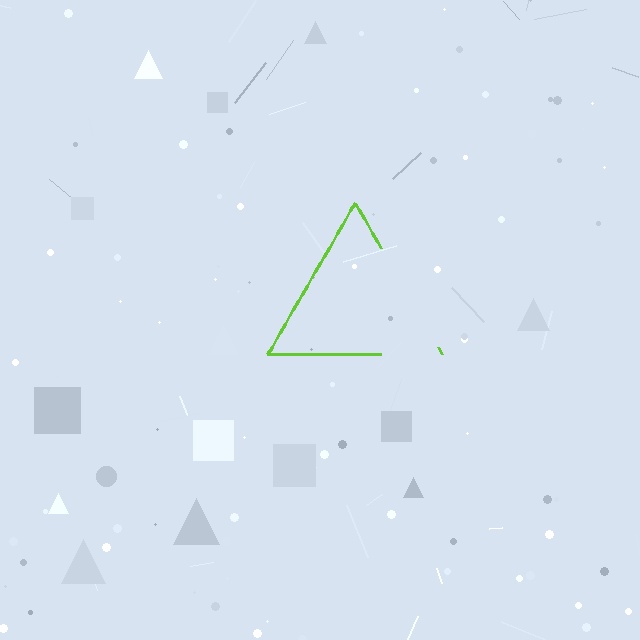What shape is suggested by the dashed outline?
The dashed outline suggests a triangle.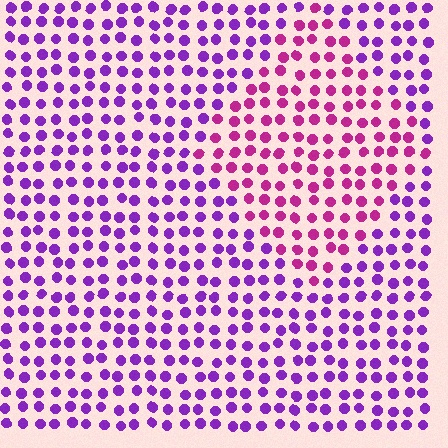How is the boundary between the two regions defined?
The boundary is defined purely by a slight shift in hue (about 39 degrees). Spacing, size, and orientation are identical on both sides.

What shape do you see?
I see a diamond.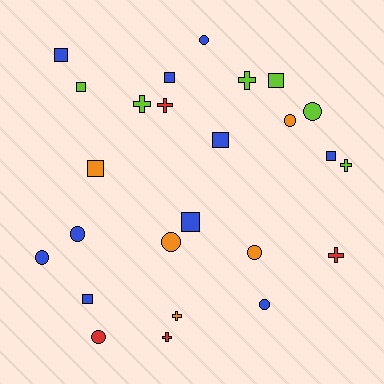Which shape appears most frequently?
Square, with 9 objects.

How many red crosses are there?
There are 3 red crosses.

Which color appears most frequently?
Blue, with 10 objects.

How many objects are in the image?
There are 25 objects.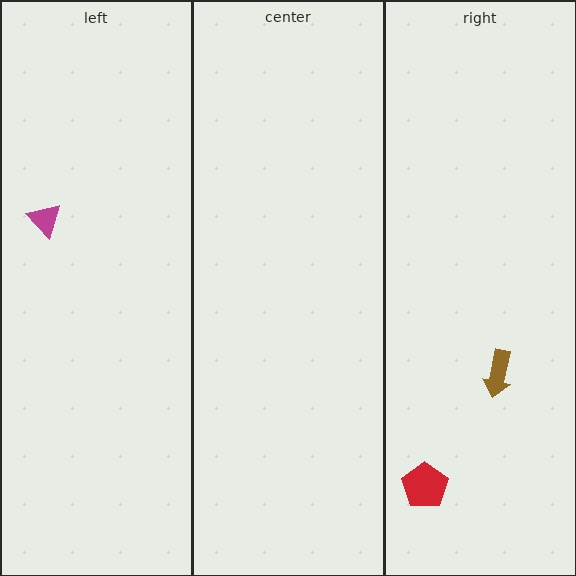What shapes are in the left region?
The magenta triangle.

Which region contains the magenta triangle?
The left region.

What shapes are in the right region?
The brown arrow, the red pentagon.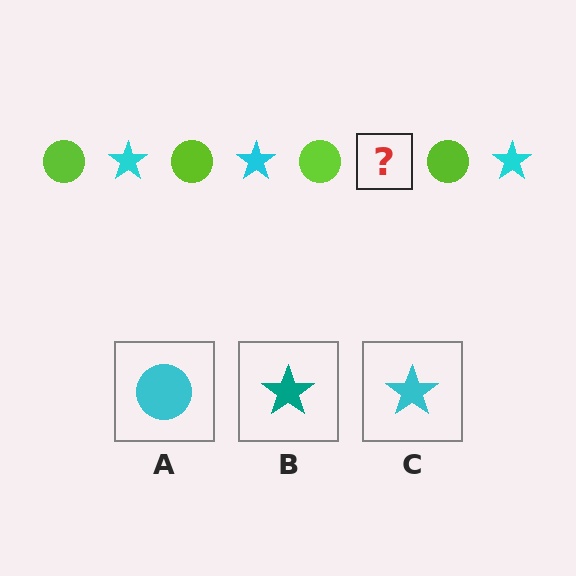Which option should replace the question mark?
Option C.